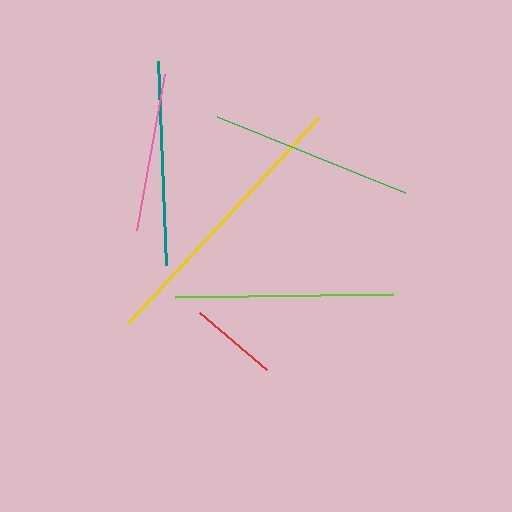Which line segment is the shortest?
The red line is the shortest at approximately 87 pixels.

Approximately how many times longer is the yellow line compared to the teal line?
The yellow line is approximately 1.4 times the length of the teal line.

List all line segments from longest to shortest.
From longest to shortest: yellow, lime, teal, green, pink, red.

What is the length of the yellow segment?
The yellow segment is approximately 280 pixels long.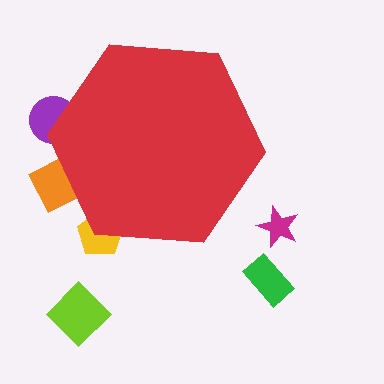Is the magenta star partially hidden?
No, the magenta star is fully visible.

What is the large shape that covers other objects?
A red hexagon.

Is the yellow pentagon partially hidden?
Yes, the yellow pentagon is partially hidden behind the red hexagon.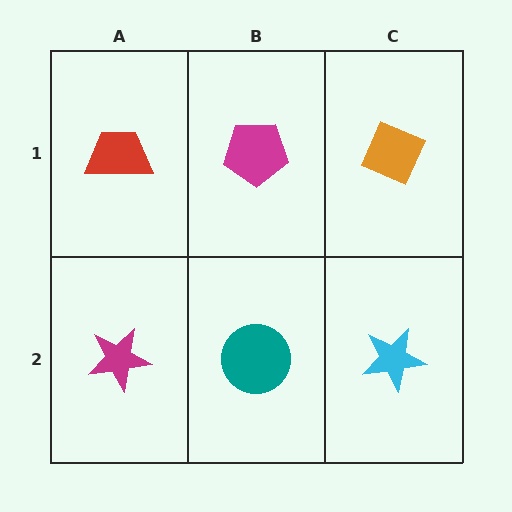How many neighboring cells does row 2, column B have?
3.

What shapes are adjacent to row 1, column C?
A cyan star (row 2, column C), a magenta pentagon (row 1, column B).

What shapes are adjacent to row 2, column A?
A red trapezoid (row 1, column A), a teal circle (row 2, column B).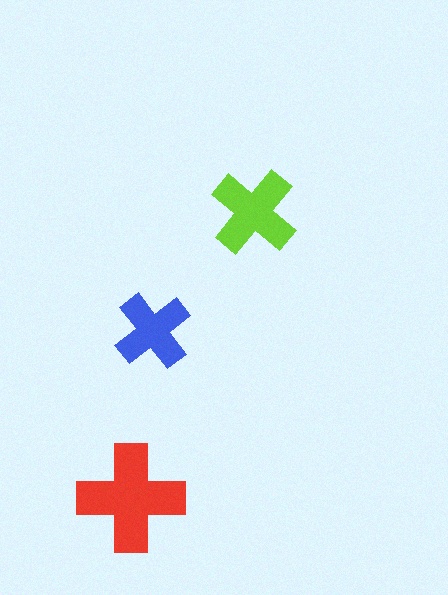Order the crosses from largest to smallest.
the red one, the lime one, the blue one.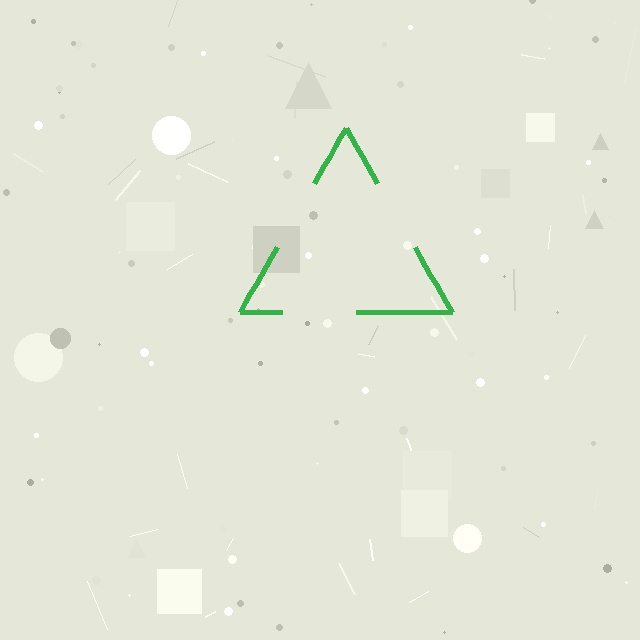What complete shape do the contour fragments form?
The contour fragments form a triangle.